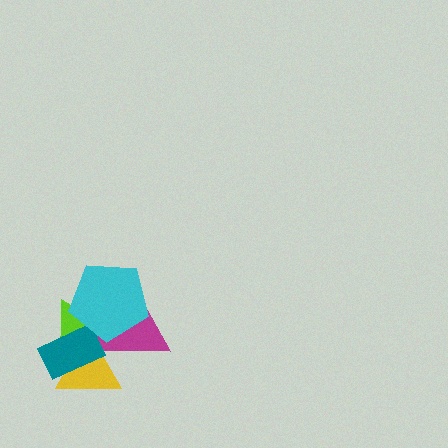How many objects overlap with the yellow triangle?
4 objects overlap with the yellow triangle.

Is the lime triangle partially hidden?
Yes, it is partially covered by another shape.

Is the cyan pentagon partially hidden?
No, no other shape covers it.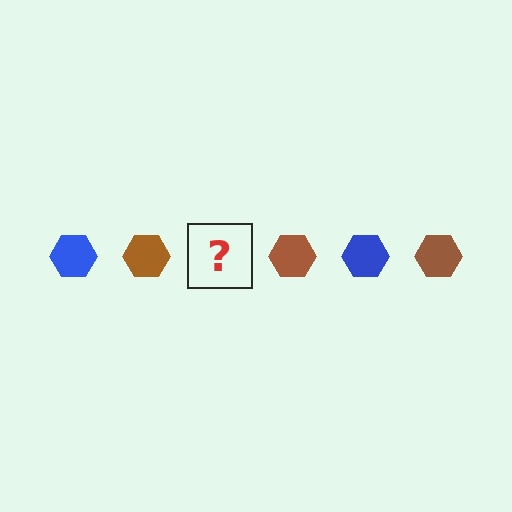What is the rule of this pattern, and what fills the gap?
The rule is that the pattern cycles through blue, brown hexagons. The gap should be filled with a blue hexagon.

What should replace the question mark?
The question mark should be replaced with a blue hexagon.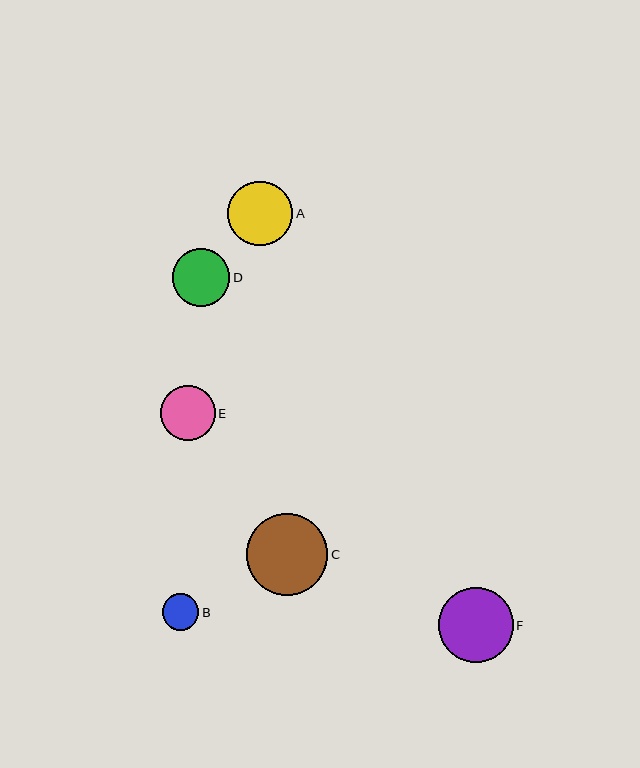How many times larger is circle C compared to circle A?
Circle C is approximately 1.3 times the size of circle A.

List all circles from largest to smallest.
From largest to smallest: C, F, A, D, E, B.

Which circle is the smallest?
Circle B is the smallest with a size of approximately 37 pixels.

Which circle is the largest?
Circle C is the largest with a size of approximately 81 pixels.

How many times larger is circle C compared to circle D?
Circle C is approximately 1.4 times the size of circle D.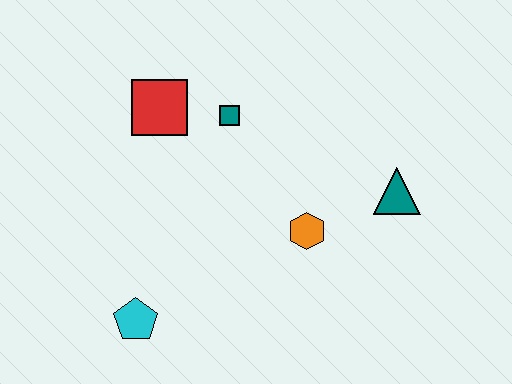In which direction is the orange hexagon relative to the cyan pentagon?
The orange hexagon is to the right of the cyan pentagon.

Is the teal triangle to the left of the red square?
No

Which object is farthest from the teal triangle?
The cyan pentagon is farthest from the teal triangle.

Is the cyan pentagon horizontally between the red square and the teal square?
No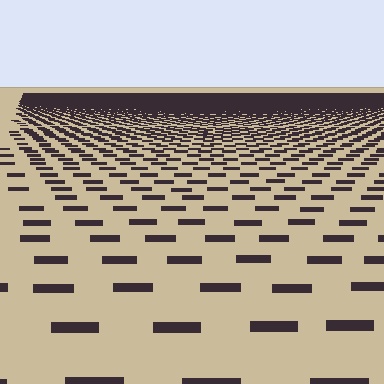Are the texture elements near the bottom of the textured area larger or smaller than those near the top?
Larger. Near the bottom, elements are closer to the viewer and appear at a bigger on-screen size.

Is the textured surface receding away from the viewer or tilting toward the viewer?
The surface is receding away from the viewer. Texture elements get smaller and denser toward the top.